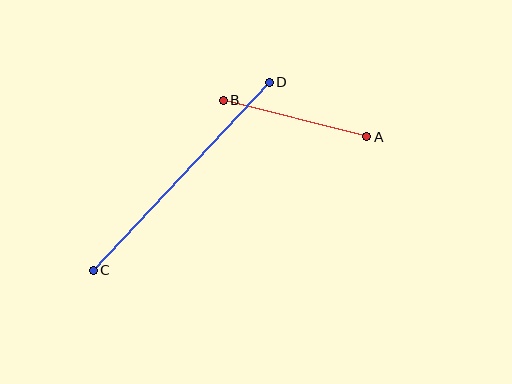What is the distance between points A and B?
The distance is approximately 148 pixels.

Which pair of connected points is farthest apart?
Points C and D are farthest apart.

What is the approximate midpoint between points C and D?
The midpoint is at approximately (181, 176) pixels.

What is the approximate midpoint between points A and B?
The midpoint is at approximately (295, 118) pixels.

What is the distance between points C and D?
The distance is approximately 258 pixels.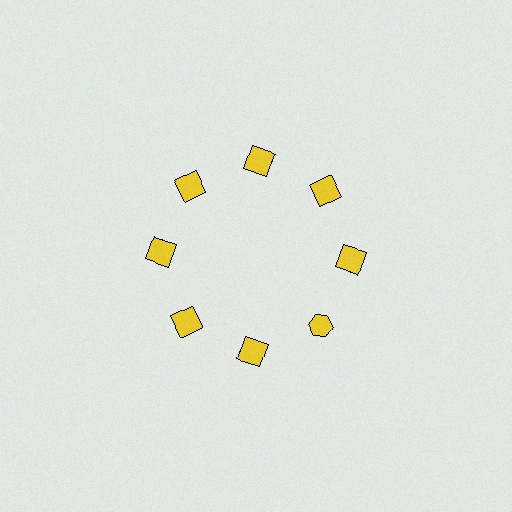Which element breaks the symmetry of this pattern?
The yellow hexagon at roughly the 4 o'clock position breaks the symmetry. All other shapes are yellow squares.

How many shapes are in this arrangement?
There are 8 shapes arranged in a ring pattern.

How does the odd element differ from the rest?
It has a different shape: hexagon instead of square.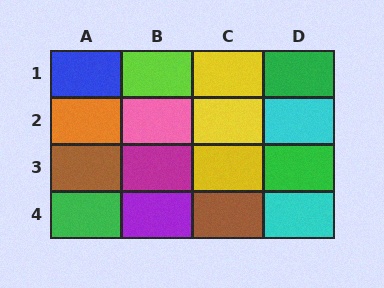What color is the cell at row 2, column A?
Orange.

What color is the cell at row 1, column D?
Green.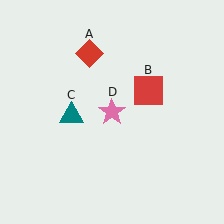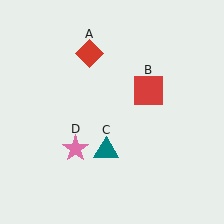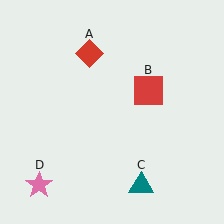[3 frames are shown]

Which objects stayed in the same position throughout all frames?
Red diamond (object A) and red square (object B) remained stationary.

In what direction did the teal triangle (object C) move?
The teal triangle (object C) moved down and to the right.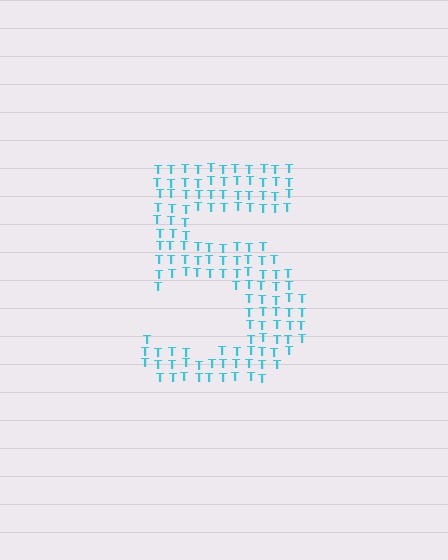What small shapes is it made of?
It is made of small letter T's.